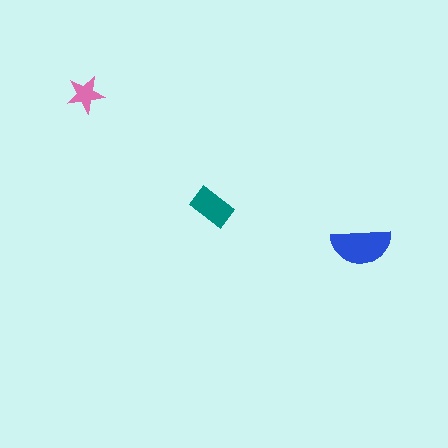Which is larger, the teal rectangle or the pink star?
The teal rectangle.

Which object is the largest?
The blue semicircle.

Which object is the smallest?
The pink star.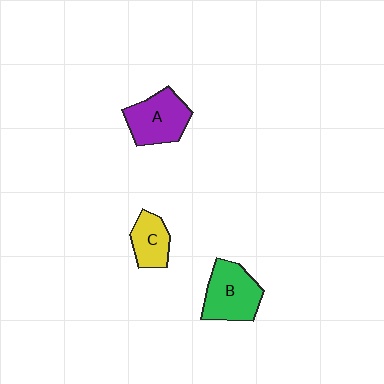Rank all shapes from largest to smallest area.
From largest to smallest: B (green), A (purple), C (yellow).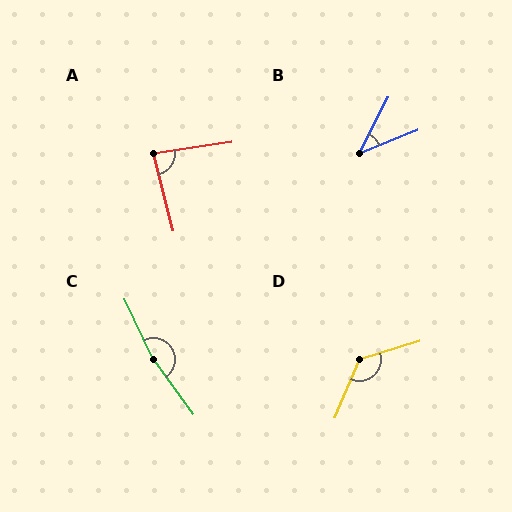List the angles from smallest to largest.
B (42°), A (84°), D (130°), C (169°).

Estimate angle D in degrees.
Approximately 130 degrees.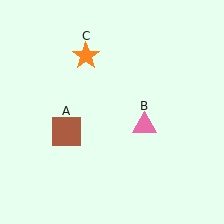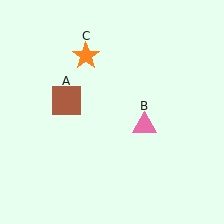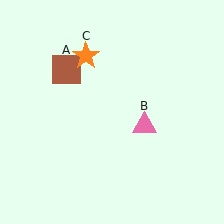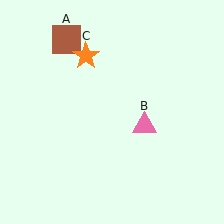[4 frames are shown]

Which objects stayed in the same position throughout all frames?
Pink triangle (object B) and orange star (object C) remained stationary.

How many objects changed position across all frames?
1 object changed position: brown square (object A).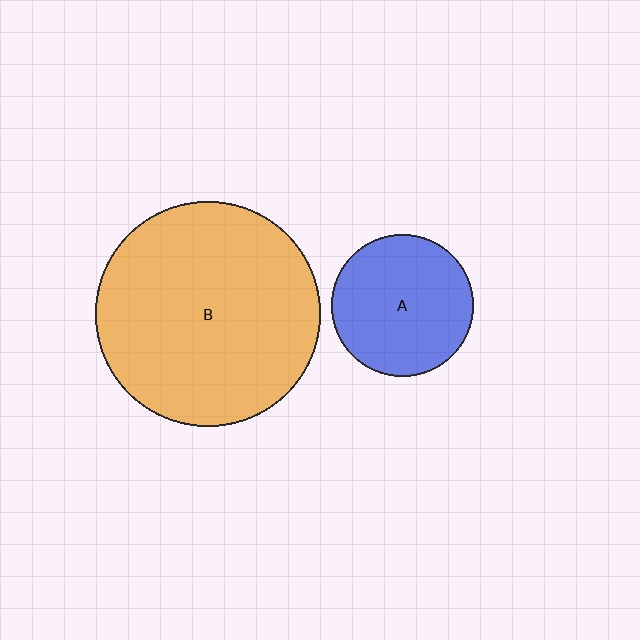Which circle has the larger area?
Circle B (orange).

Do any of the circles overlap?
No, none of the circles overlap.